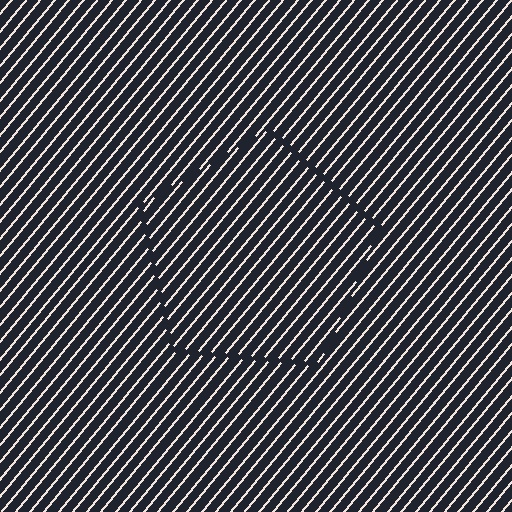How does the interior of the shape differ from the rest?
The interior of the shape contains the same grating, shifted by half a period — the contour is defined by the phase discontinuity where line-ends from the inner and outer gratings abut.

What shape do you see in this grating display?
An illusory pentagon. The interior of the shape contains the same grating, shifted by half a period — the contour is defined by the phase discontinuity where line-ends from the inner and outer gratings abut.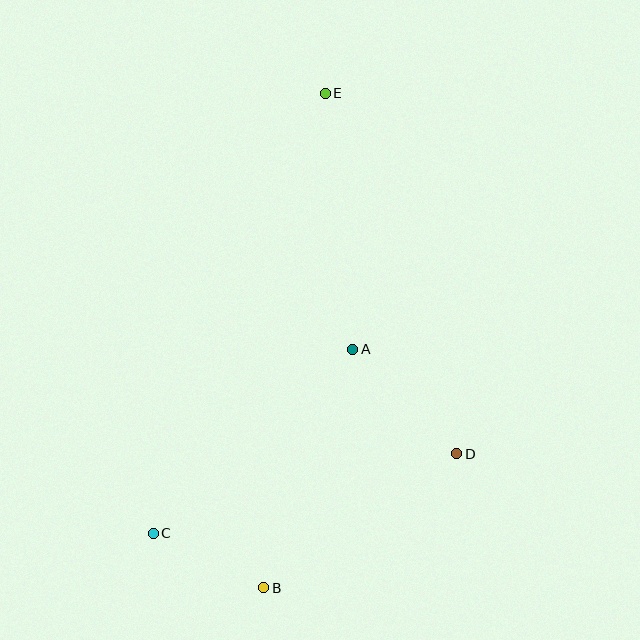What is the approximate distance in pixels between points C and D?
The distance between C and D is approximately 314 pixels.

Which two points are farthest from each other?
Points B and E are farthest from each other.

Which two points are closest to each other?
Points B and C are closest to each other.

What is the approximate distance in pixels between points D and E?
The distance between D and E is approximately 384 pixels.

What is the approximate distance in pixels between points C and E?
The distance between C and E is approximately 472 pixels.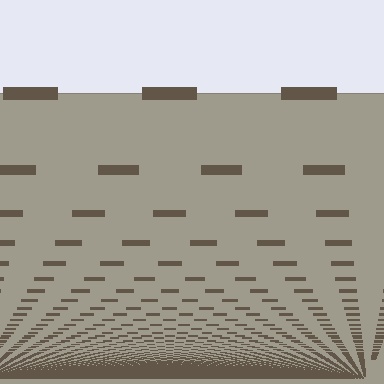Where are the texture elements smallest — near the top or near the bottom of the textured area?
Near the bottom.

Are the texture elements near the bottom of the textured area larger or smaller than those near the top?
Smaller. The gradient is inverted — elements near the bottom are smaller and denser.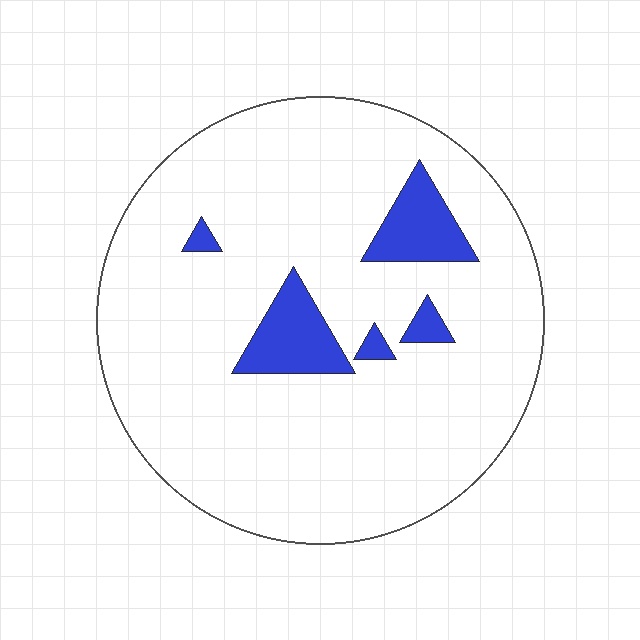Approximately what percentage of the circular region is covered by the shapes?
Approximately 10%.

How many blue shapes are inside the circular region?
5.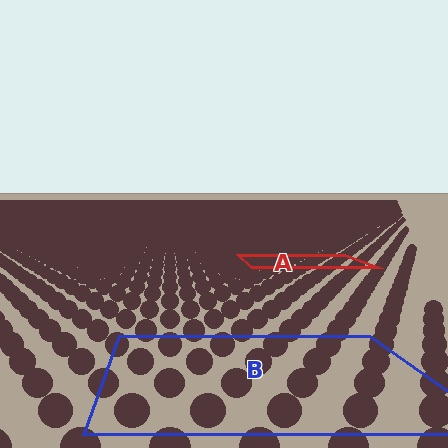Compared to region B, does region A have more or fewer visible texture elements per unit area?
Region A has more texture elements per unit area — they are packed more densely because it is farther away.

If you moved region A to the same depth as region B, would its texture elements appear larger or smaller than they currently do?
They would appear larger. At a closer depth, the same texture elements are projected at a bigger on-screen size.